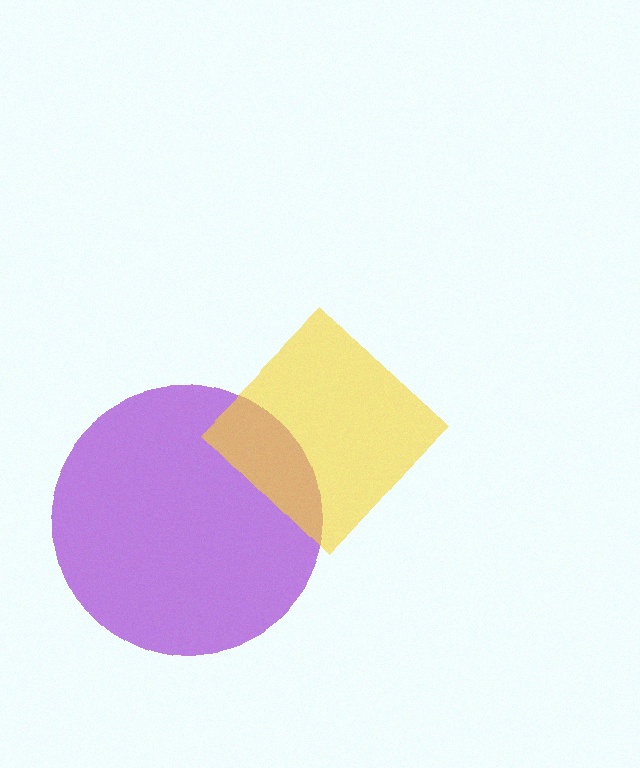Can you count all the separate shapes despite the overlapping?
Yes, there are 2 separate shapes.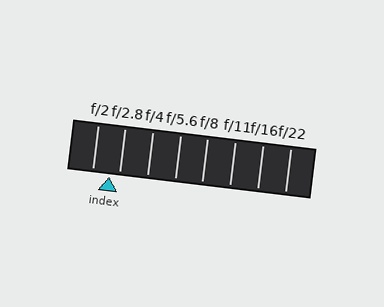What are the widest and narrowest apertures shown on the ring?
The widest aperture shown is f/2 and the narrowest is f/22.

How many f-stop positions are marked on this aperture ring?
There are 8 f-stop positions marked.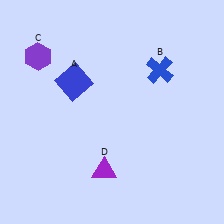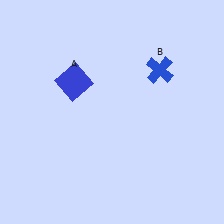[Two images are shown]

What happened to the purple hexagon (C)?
The purple hexagon (C) was removed in Image 2. It was in the top-left area of Image 1.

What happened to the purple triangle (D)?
The purple triangle (D) was removed in Image 2. It was in the bottom-left area of Image 1.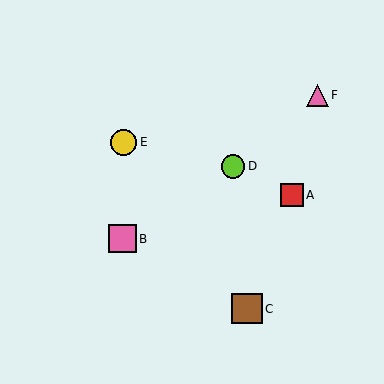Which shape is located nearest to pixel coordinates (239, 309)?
The brown square (labeled C) at (247, 309) is nearest to that location.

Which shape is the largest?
The brown square (labeled C) is the largest.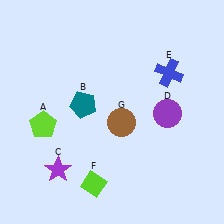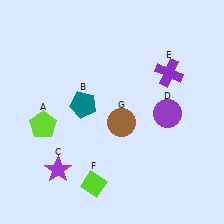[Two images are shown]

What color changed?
The cross (E) changed from blue in Image 1 to purple in Image 2.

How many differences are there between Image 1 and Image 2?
There is 1 difference between the two images.